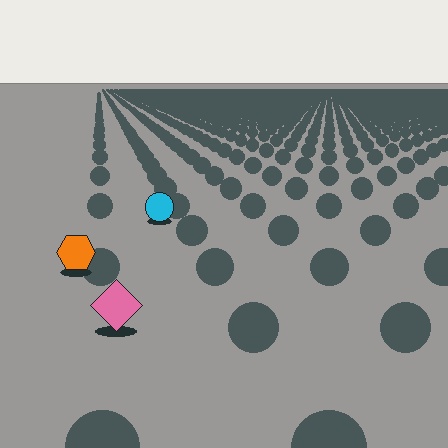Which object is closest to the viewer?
The pink diamond is closest. The texture marks near it are larger and more spread out.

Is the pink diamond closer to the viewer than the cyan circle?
Yes. The pink diamond is closer — you can tell from the texture gradient: the ground texture is coarser near it.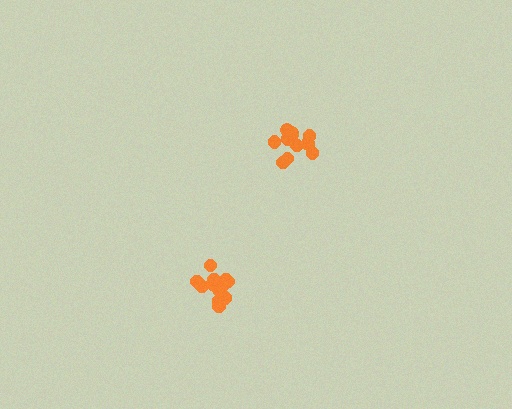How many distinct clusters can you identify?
There are 2 distinct clusters.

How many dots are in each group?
Group 1: 12 dots, Group 2: 15 dots (27 total).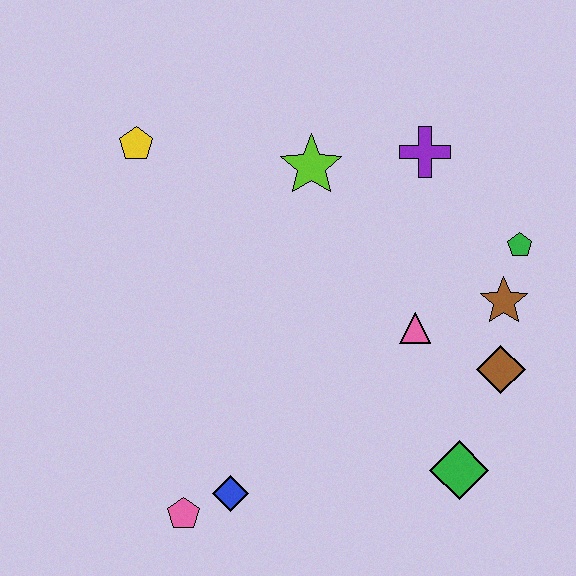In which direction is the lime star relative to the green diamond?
The lime star is above the green diamond.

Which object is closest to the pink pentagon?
The blue diamond is closest to the pink pentagon.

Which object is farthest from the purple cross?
The pink pentagon is farthest from the purple cross.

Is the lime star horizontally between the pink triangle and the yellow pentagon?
Yes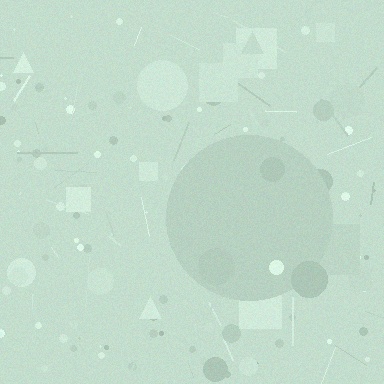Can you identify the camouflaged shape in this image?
The camouflaged shape is a circle.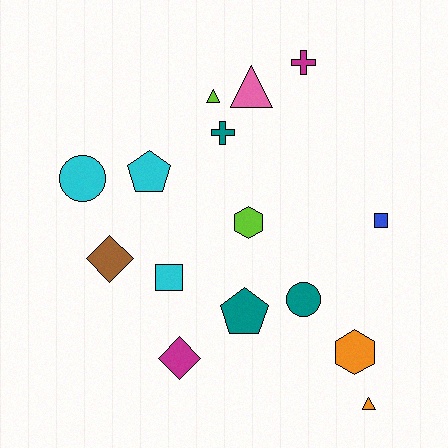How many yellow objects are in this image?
There are no yellow objects.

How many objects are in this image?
There are 15 objects.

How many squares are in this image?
There are 2 squares.